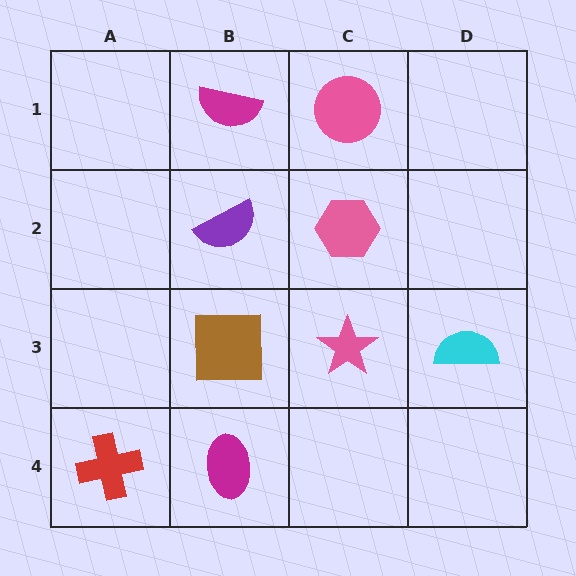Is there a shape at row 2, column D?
No, that cell is empty.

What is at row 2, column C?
A pink hexagon.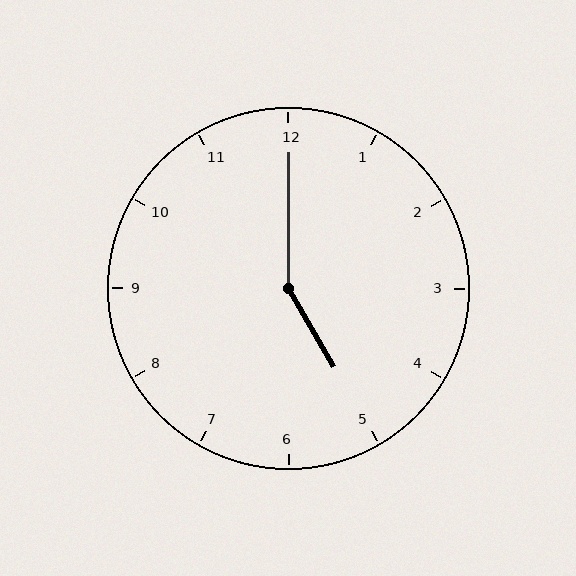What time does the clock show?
5:00.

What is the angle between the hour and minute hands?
Approximately 150 degrees.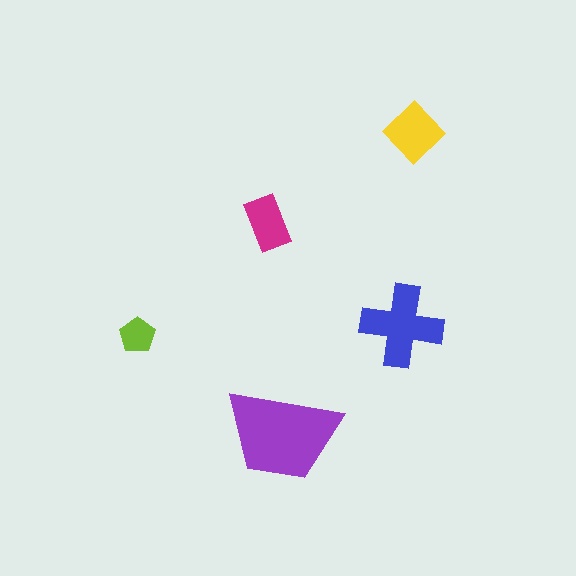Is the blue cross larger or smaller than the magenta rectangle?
Larger.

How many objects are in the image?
There are 5 objects in the image.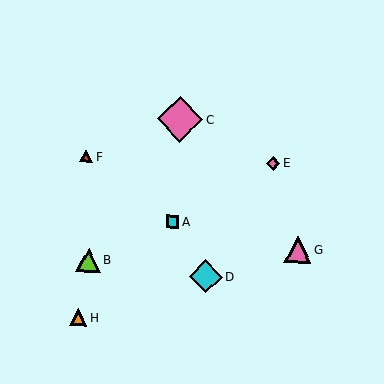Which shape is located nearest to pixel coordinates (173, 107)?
The pink diamond (labeled C) at (180, 119) is nearest to that location.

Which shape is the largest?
The pink diamond (labeled C) is the largest.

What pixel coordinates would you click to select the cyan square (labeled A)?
Click at (173, 222) to select the cyan square A.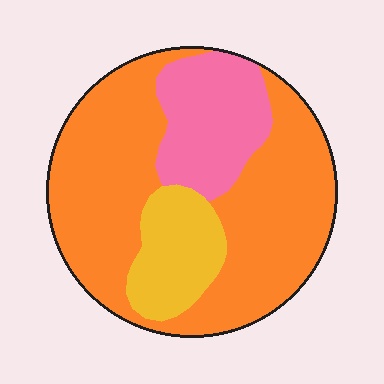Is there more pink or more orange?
Orange.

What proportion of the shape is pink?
Pink takes up about one fifth (1/5) of the shape.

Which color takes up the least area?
Yellow, at roughly 15%.